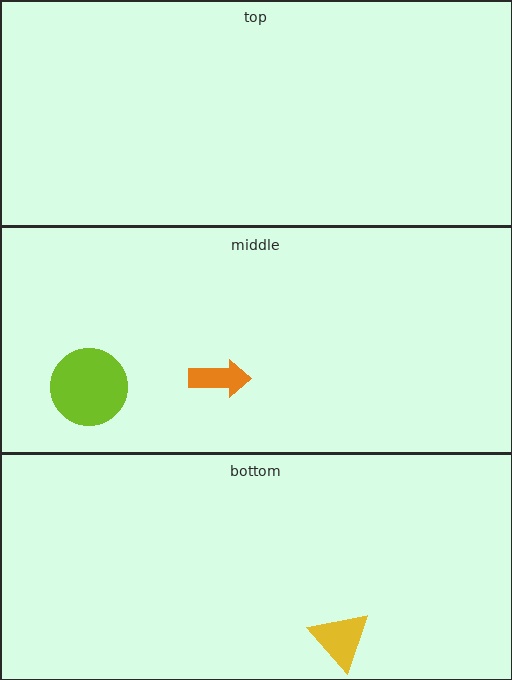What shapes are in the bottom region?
The yellow triangle.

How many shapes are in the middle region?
2.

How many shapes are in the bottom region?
1.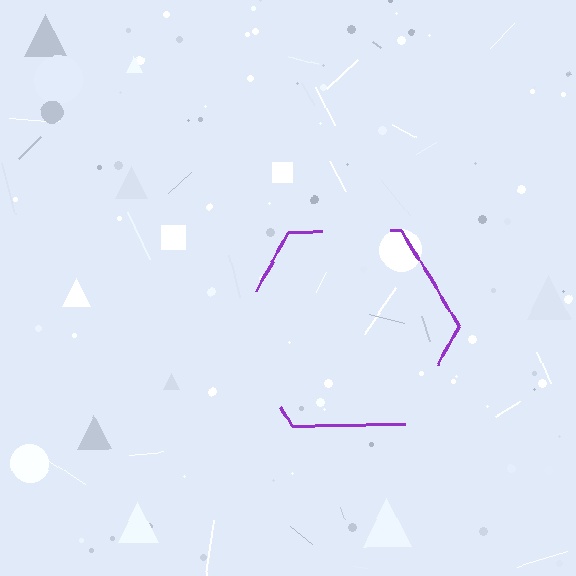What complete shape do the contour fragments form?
The contour fragments form a hexagon.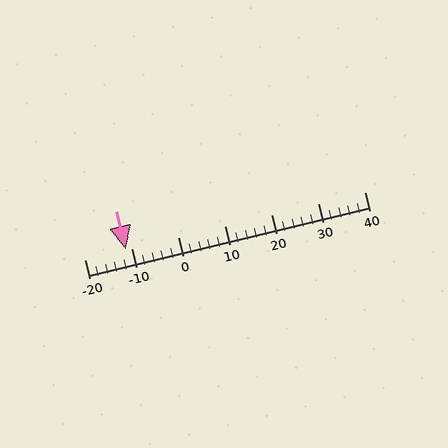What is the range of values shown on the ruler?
The ruler shows values from -20 to 40.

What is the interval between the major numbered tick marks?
The major tick marks are spaced 10 units apart.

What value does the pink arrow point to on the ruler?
The pink arrow points to approximately -11.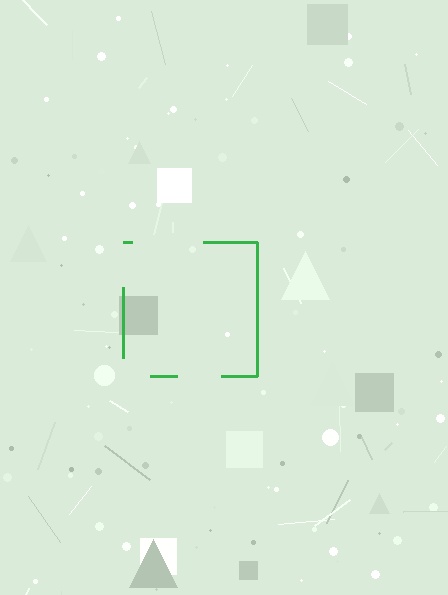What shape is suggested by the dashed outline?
The dashed outline suggests a square.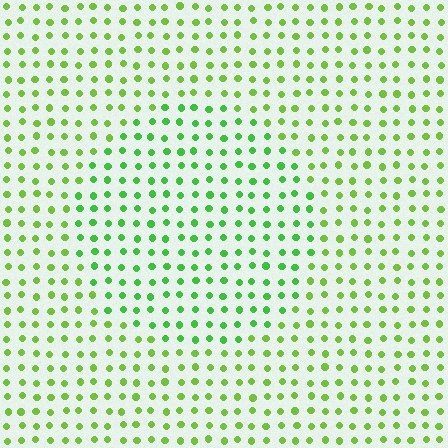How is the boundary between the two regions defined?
The boundary is defined purely by a slight shift in hue (about 25 degrees). Spacing, size, and orientation are identical on both sides.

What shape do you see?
I see a circle.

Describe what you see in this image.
The image is filled with small lime elements in a uniform arrangement. A circle-shaped region is visible where the elements are tinted to a slightly different hue, forming a subtle color boundary.